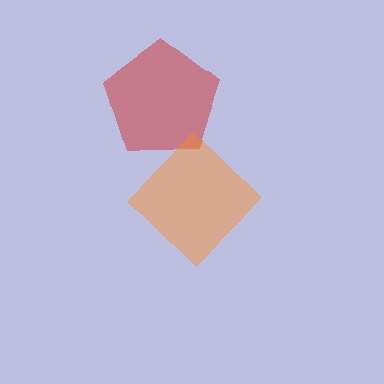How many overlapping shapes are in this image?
There are 2 overlapping shapes in the image.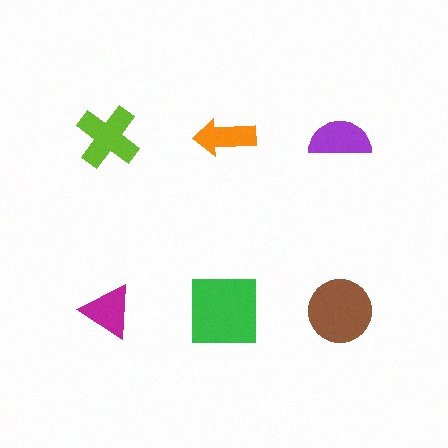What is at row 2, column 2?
A green square.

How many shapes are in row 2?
3 shapes.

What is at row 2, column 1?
A magenta triangle.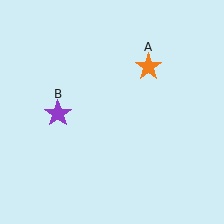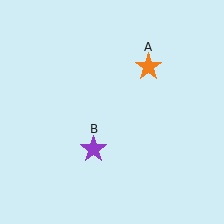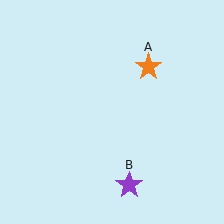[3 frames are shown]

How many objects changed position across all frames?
1 object changed position: purple star (object B).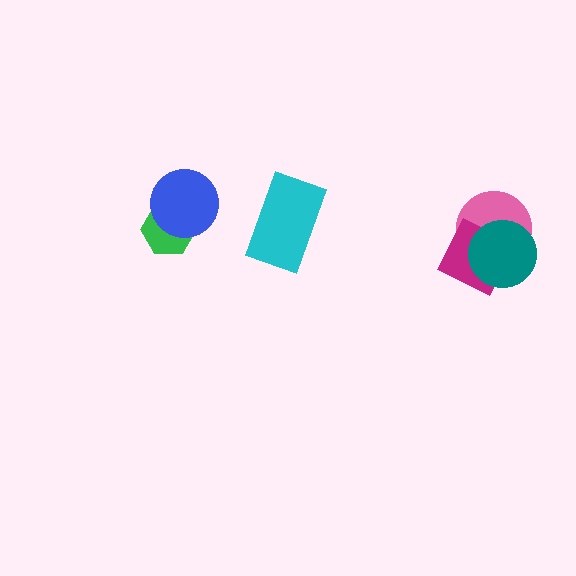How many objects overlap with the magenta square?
2 objects overlap with the magenta square.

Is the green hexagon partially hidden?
Yes, it is partially covered by another shape.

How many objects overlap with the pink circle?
2 objects overlap with the pink circle.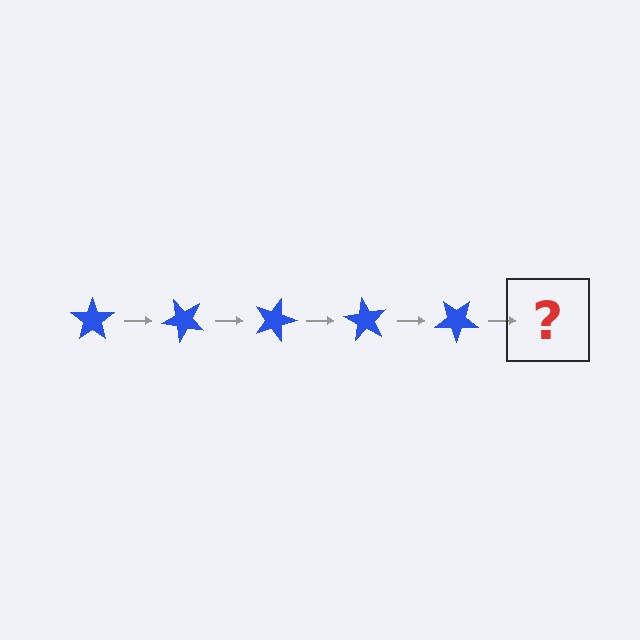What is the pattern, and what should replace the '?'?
The pattern is that the star rotates 45 degrees each step. The '?' should be a blue star rotated 225 degrees.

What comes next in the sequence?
The next element should be a blue star rotated 225 degrees.